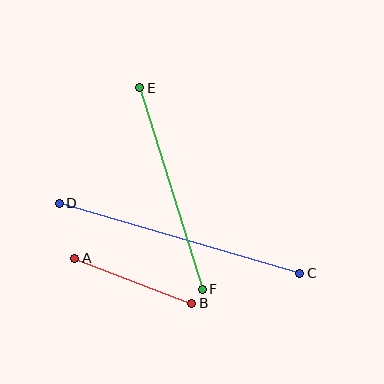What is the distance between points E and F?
The distance is approximately 211 pixels.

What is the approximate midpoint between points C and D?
The midpoint is at approximately (179, 238) pixels.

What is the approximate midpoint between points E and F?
The midpoint is at approximately (171, 188) pixels.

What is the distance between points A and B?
The distance is approximately 125 pixels.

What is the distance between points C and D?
The distance is approximately 250 pixels.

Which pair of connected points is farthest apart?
Points C and D are farthest apart.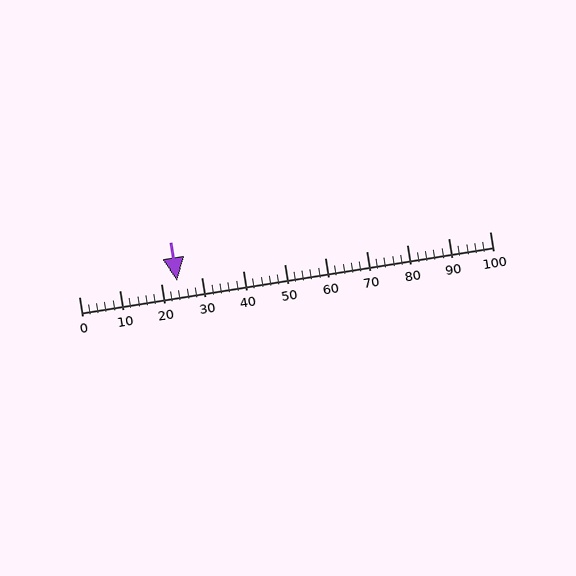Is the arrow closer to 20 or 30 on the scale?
The arrow is closer to 20.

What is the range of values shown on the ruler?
The ruler shows values from 0 to 100.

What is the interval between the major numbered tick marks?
The major tick marks are spaced 10 units apart.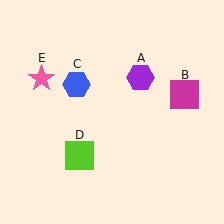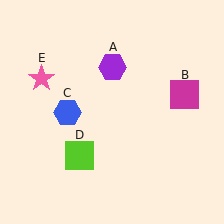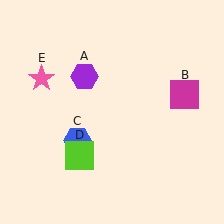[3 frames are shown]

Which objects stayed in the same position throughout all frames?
Magenta square (object B) and lime square (object D) and pink star (object E) remained stationary.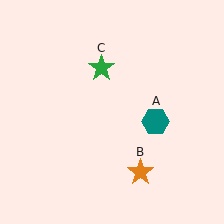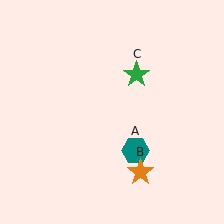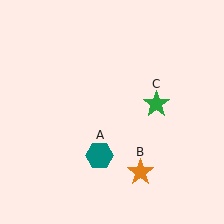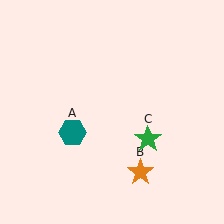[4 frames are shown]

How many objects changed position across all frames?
2 objects changed position: teal hexagon (object A), green star (object C).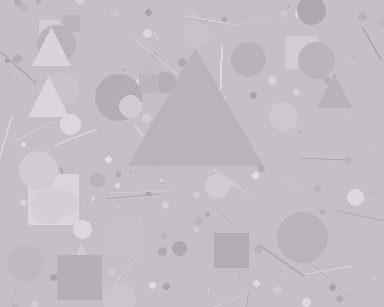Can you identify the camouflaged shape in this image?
The camouflaged shape is a triangle.